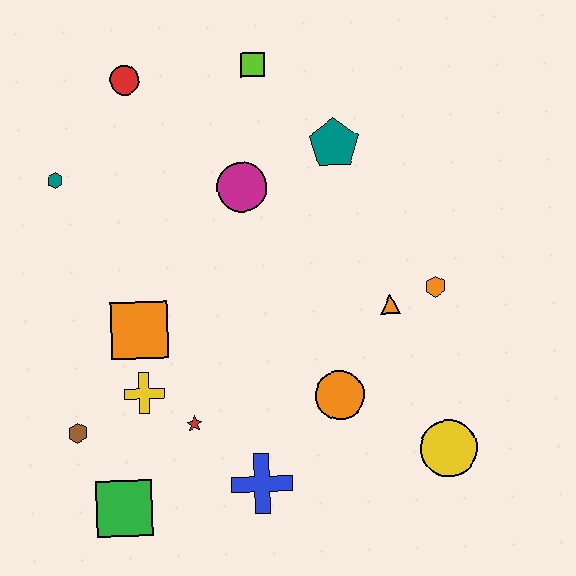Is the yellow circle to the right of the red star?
Yes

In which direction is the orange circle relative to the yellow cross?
The orange circle is to the right of the yellow cross.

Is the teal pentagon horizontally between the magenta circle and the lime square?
No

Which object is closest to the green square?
The brown hexagon is closest to the green square.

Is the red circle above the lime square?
No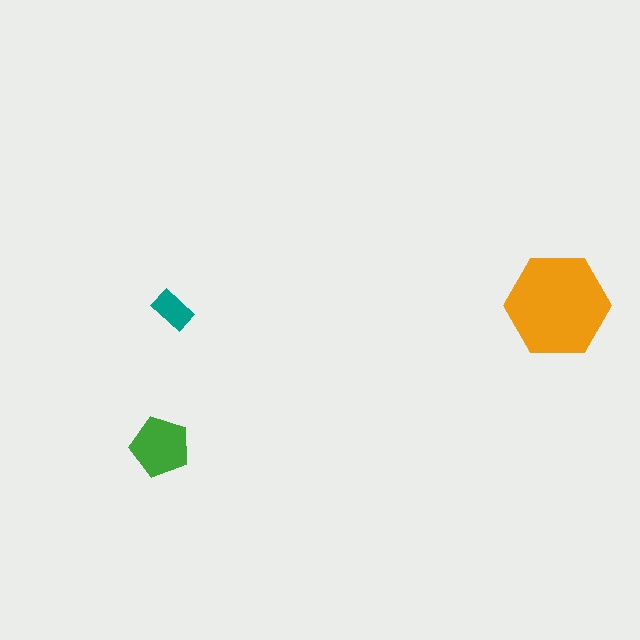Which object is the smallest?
The teal rectangle.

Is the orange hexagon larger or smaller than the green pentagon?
Larger.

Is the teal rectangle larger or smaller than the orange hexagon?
Smaller.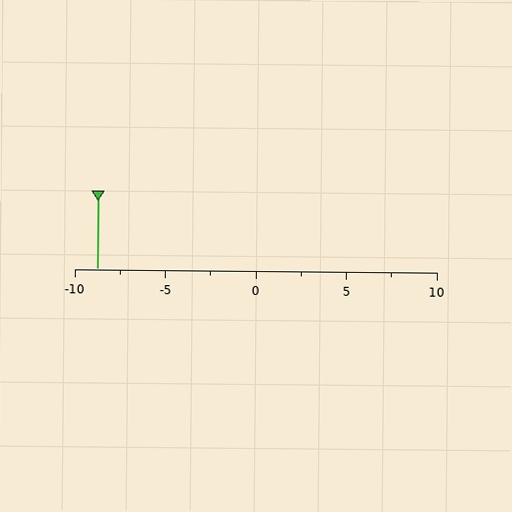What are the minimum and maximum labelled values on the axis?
The axis runs from -10 to 10.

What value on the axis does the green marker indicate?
The marker indicates approximately -8.8.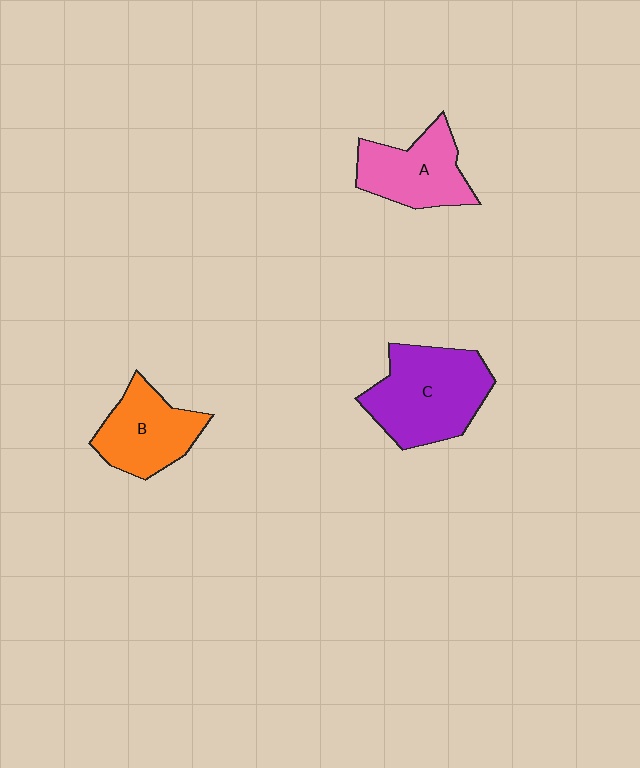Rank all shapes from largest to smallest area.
From largest to smallest: C (purple), A (pink), B (orange).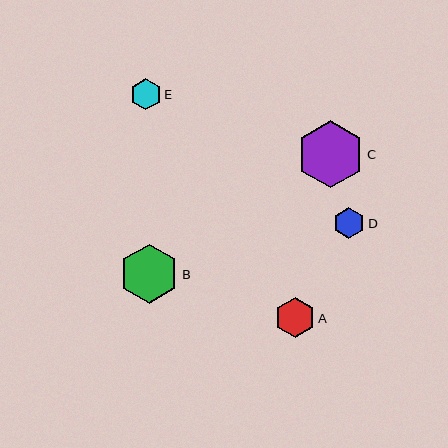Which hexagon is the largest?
Hexagon C is the largest with a size of approximately 67 pixels.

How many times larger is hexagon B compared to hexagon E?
Hexagon B is approximately 1.9 times the size of hexagon E.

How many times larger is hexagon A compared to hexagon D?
Hexagon A is approximately 1.3 times the size of hexagon D.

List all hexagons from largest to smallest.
From largest to smallest: C, B, A, D, E.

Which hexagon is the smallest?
Hexagon E is the smallest with a size of approximately 31 pixels.